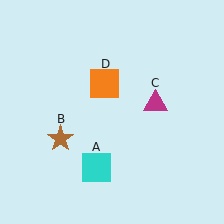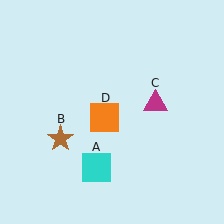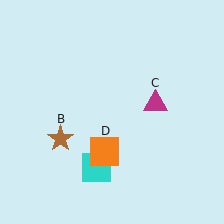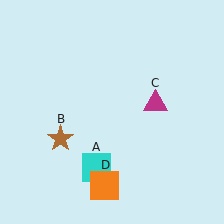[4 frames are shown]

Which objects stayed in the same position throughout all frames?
Cyan square (object A) and brown star (object B) and magenta triangle (object C) remained stationary.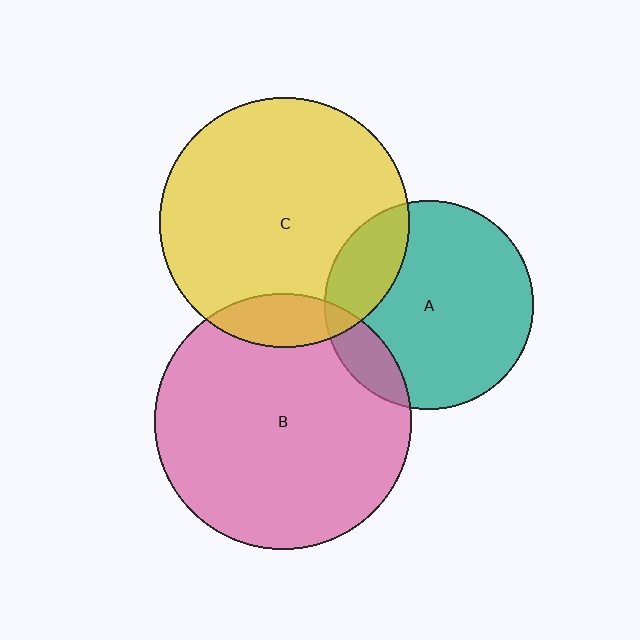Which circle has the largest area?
Circle B (pink).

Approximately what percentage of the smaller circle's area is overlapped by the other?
Approximately 20%.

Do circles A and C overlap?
Yes.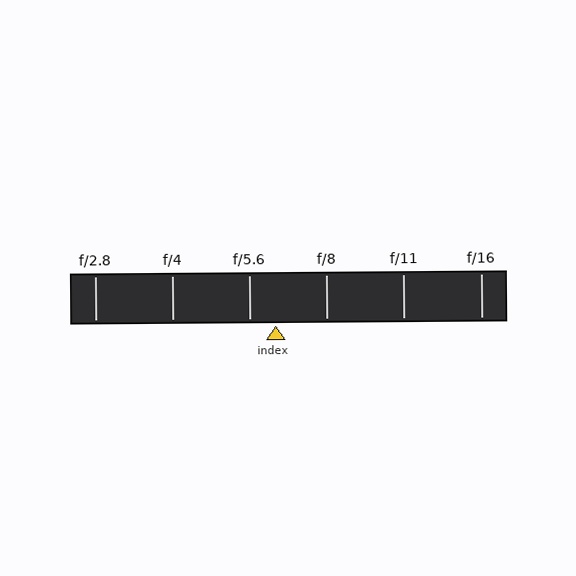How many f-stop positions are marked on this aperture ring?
There are 6 f-stop positions marked.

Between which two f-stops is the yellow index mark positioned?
The index mark is between f/5.6 and f/8.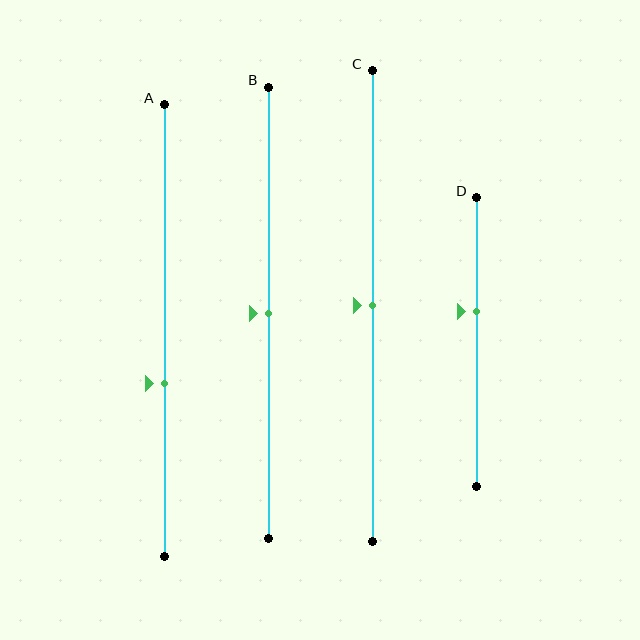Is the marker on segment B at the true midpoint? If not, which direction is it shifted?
Yes, the marker on segment B is at the true midpoint.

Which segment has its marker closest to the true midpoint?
Segment B has its marker closest to the true midpoint.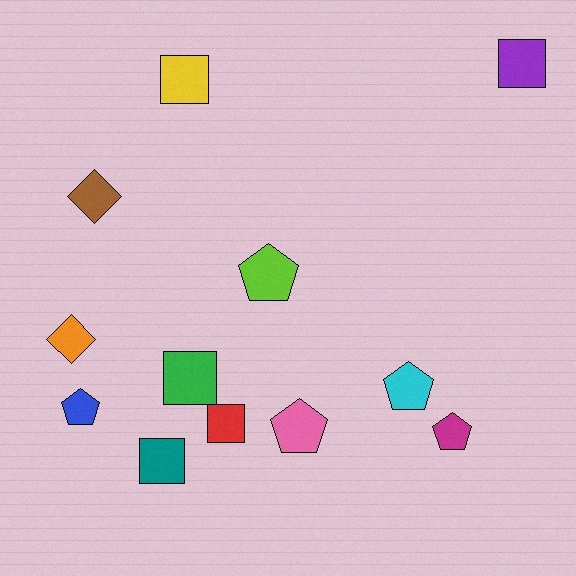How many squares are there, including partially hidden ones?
There are 5 squares.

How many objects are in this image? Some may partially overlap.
There are 12 objects.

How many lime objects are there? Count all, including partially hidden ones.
There is 1 lime object.